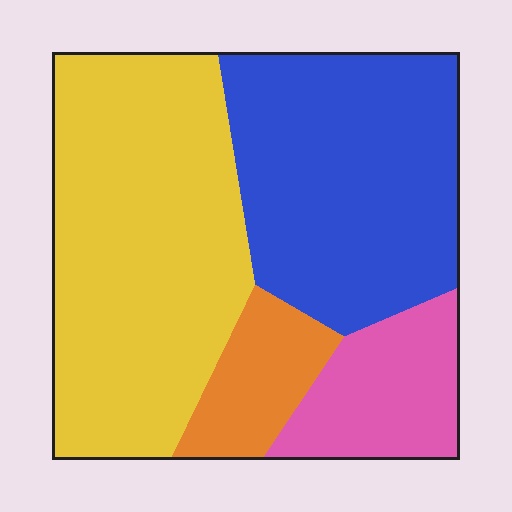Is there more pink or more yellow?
Yellow.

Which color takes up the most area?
Yellow, at roughly 45%.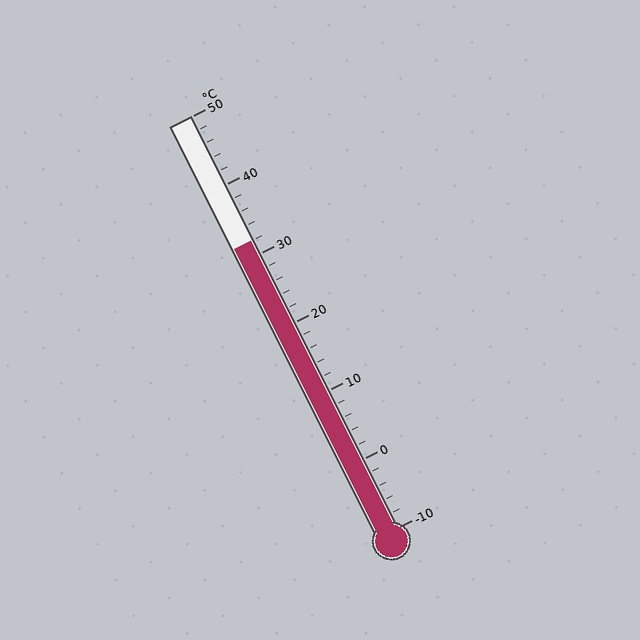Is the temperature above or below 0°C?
The temperature is above 0°C.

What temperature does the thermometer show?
The thermometer shows approximately 32°C.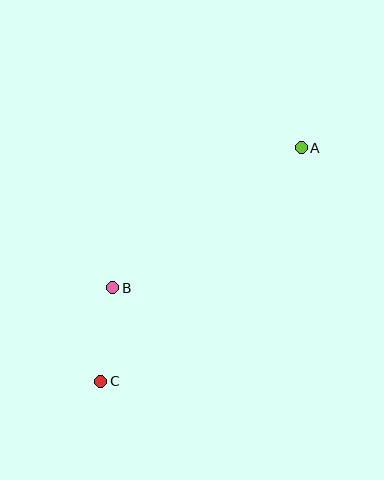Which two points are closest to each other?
Points B and C are closest to each other.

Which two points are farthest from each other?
Points A and C are farthest from each other.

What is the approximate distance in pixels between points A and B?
The distance between A and B is approximately 235 pixels.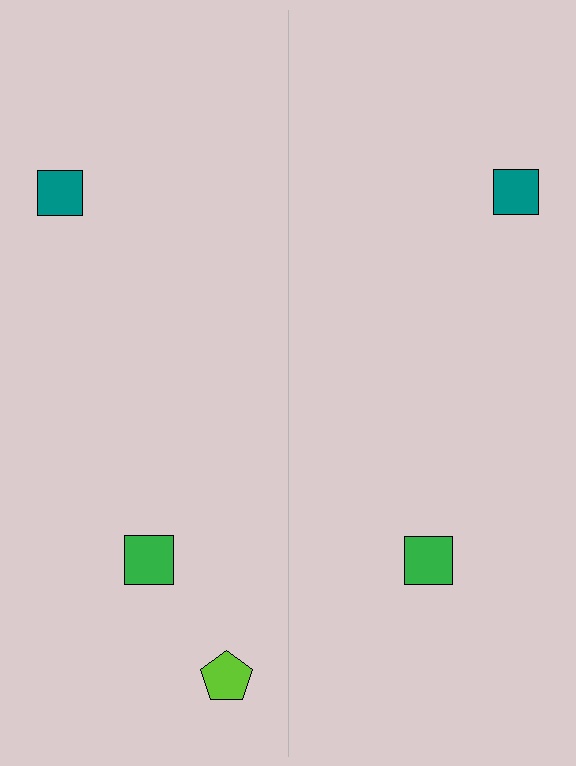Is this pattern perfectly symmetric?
No, the pattern is not perfectly symmetric. A lime pentagon is missing from the right side.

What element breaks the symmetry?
A lime pentagon is missing from the right side.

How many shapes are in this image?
There are 5 shapes in this image.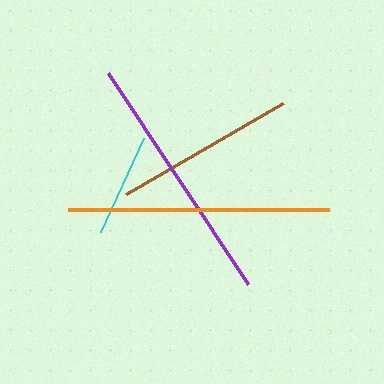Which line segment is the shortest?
The cyan line is the shortest at approximately 104 pixels.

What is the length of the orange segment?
The orange segment is approximately 261 pixels long.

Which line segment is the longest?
The orange line is the longest at approximately 261 pixels.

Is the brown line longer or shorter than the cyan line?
The brown line is longer than the cyan line.